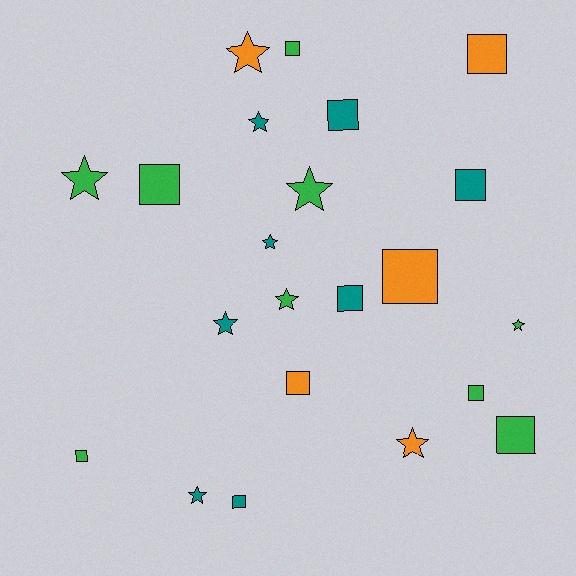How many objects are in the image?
There are 22 objects.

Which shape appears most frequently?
Square, with 12 objects.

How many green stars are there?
There are 4 green stars.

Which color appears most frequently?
Green, with 9 objects.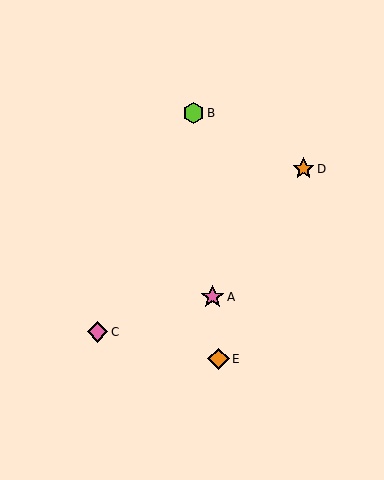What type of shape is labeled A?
Shape A is a pink star.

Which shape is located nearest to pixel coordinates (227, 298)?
The pink star (labeled A) at (213, 297) is nearest to that location.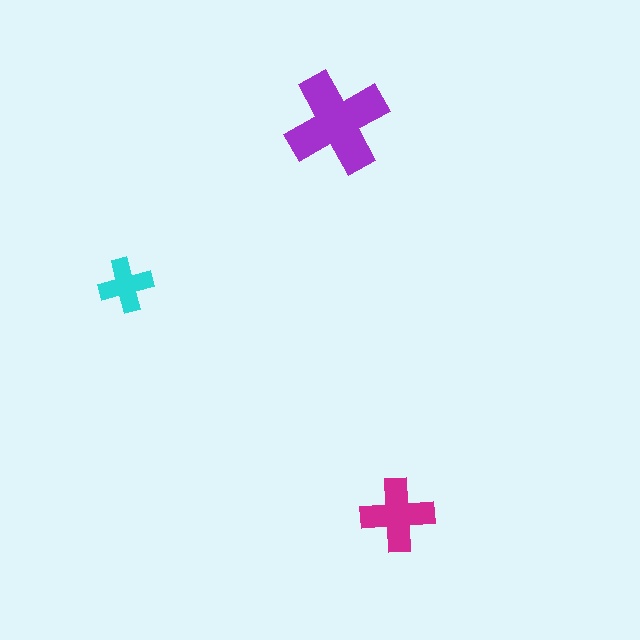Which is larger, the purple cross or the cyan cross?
The purple one.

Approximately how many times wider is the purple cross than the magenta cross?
About 1.5 times wider.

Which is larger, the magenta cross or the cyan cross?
The magenta one.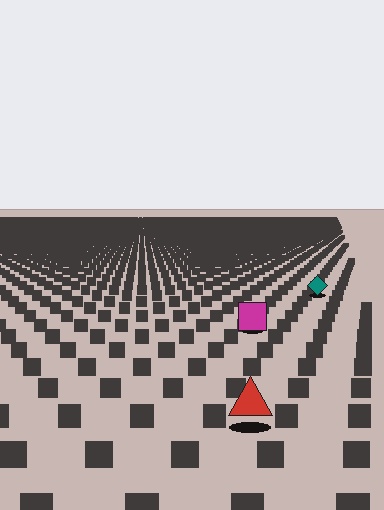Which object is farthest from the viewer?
The teal diamond is farthest from the viewer. It appears smaller and the ground texture around it is denser.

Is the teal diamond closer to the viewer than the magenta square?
No. The magenta square is closer — you can tell from the texture gradient: the ground texture is coarser near it.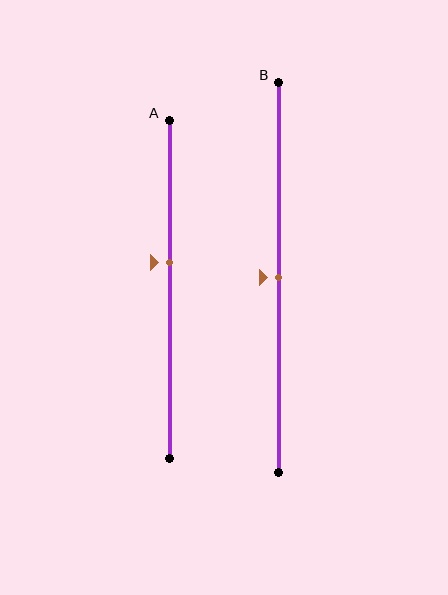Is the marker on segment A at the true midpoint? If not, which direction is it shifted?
No, the marker on segment A is shifted upward by about 8% of the segment length.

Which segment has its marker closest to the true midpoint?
Segment B has its marker closest to the true midpoint.